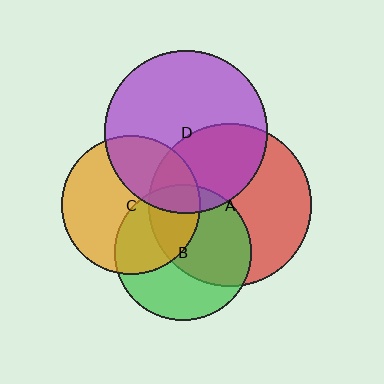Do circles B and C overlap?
Yes.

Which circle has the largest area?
Circle D (purple).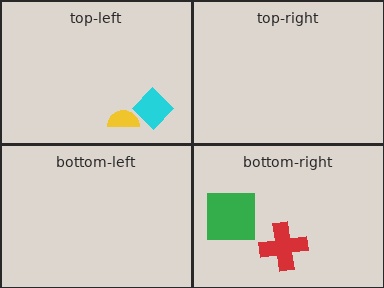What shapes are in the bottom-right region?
The green square, the red cross.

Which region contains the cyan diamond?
The top-left region.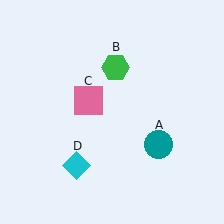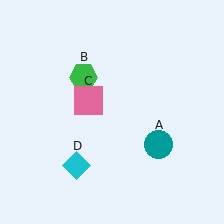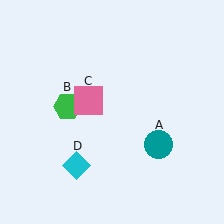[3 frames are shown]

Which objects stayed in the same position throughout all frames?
Teal circle (object A) and pink square (object C) and cyan diamond (object D) remained stationary.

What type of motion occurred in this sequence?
The green hexagon (object B) rotated counterclockwise around the center of the scene.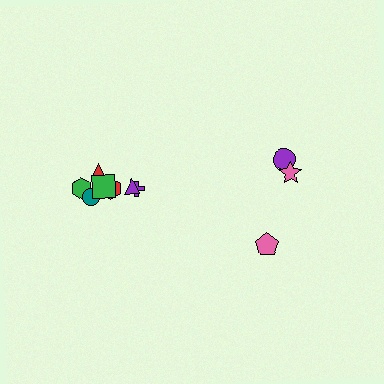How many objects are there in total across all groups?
There are 10 objects.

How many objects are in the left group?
There are 7 objects.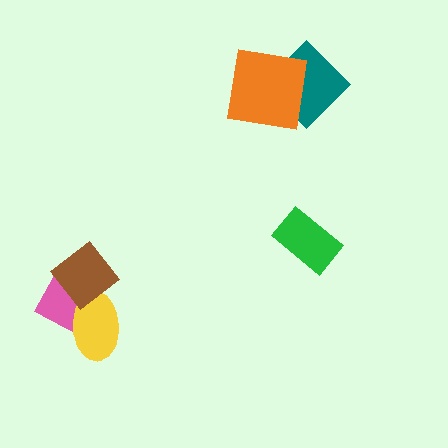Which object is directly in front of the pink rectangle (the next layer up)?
The yellow ellipse is directly in front of the pink rectangle.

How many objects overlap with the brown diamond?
2 objects overlap with the brown diamond.